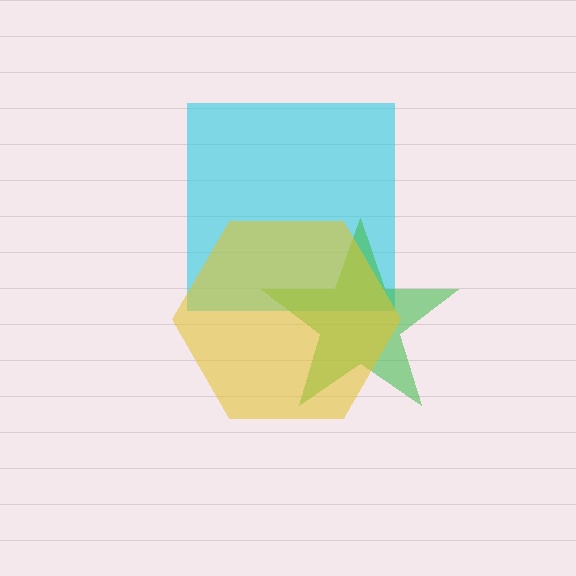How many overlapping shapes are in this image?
There are 3 overlapping shapes in the image.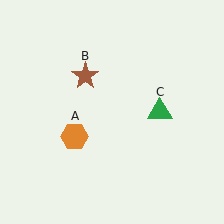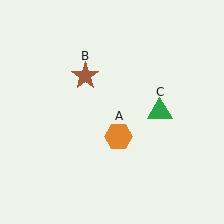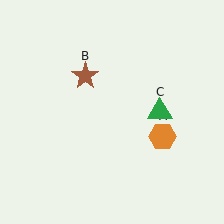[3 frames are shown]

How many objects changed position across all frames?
1 object changed position: orange hexagon (object A).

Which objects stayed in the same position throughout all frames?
Brown star (object B) and green triangle (object C) remained stationary.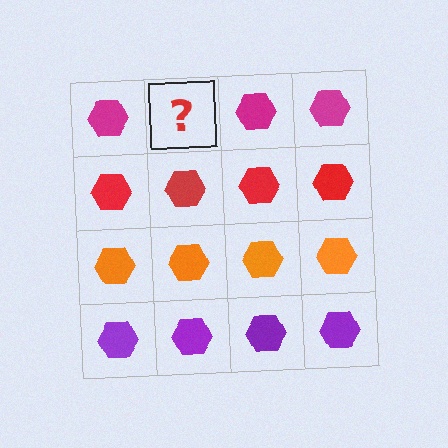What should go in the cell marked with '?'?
The missing cell should contain a magenta hexagon.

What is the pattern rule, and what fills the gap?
The rule is that each row has a consistent color. The gap should be filled with a magenta hexagon.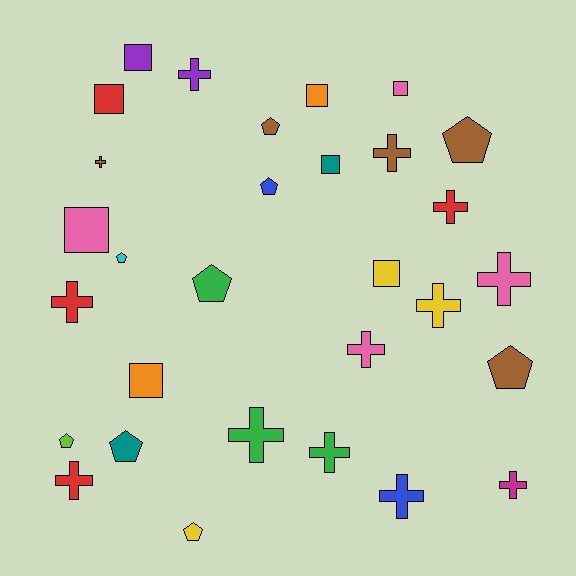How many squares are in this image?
There are 8 squares.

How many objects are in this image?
There are 30 objects.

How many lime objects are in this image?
There is 1 lime object.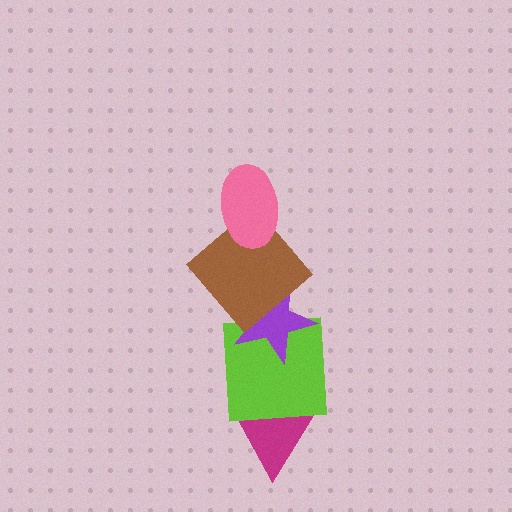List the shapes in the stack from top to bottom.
From top to bottom: the pink ellipse, the brown diamond, the purple star, the lime square, the magenta triangle.